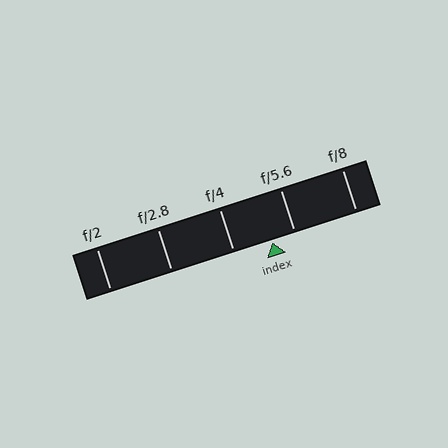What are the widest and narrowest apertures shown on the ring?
The widest aperture shown is f/2 and the narrowest is f/8.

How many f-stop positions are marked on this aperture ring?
There are 5 f-stop positions marked.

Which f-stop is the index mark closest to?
The index mark is closest to f/5.6.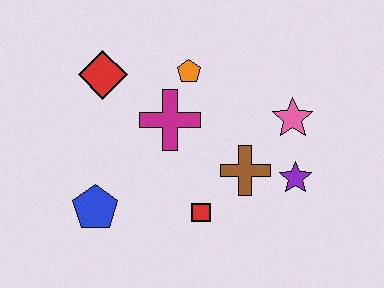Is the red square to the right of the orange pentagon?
Yes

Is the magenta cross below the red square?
No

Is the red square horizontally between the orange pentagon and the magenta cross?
No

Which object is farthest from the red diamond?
The purple star is farthest from the red diamond.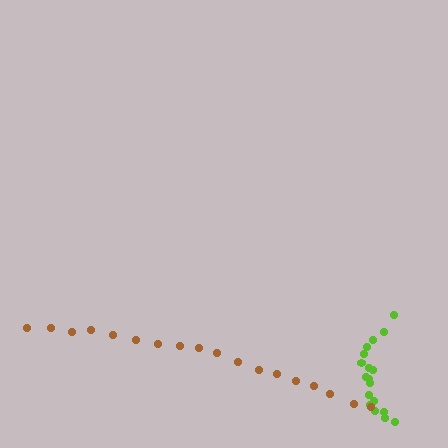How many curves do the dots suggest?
There are 2 distinct paths.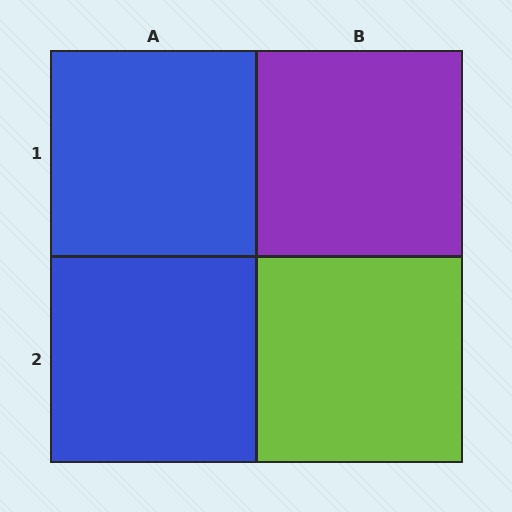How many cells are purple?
1 cell is purple.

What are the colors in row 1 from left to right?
Blue, purple.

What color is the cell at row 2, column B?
Lime.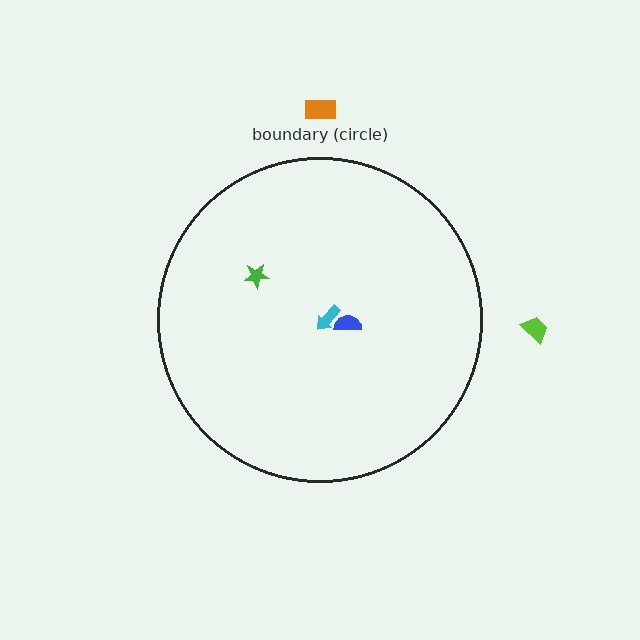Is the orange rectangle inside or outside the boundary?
Outside.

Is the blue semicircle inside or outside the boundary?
Inside.